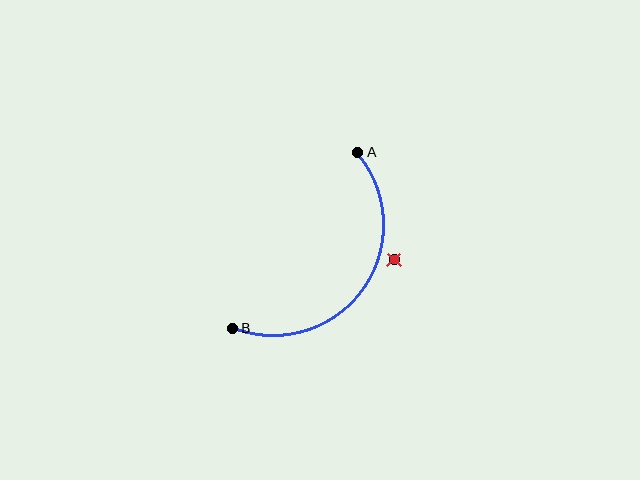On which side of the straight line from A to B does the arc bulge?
The arc bulges below and to the right of the straight line connecting A and B.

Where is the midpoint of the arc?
The arc midpoint is the point on the curve farthest from the straight line joining A and B. It sits below and to the right of that line.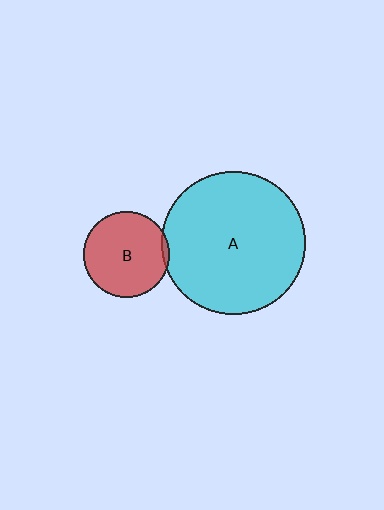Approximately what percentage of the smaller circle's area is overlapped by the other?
Approximately 5%.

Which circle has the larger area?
Circle A (cyan).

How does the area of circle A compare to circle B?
Approximately 2.8 times.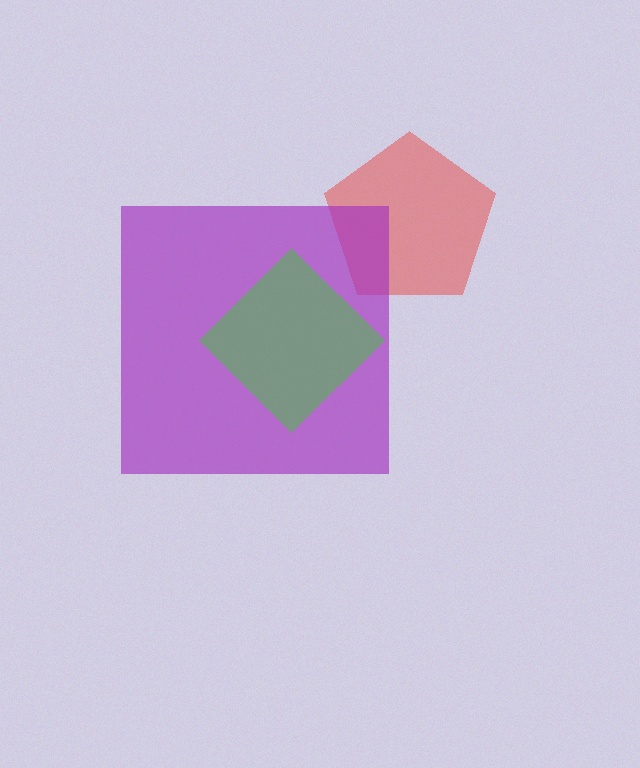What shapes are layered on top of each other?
The layered shapes are: a red pentagon, a purple square, a green diamond.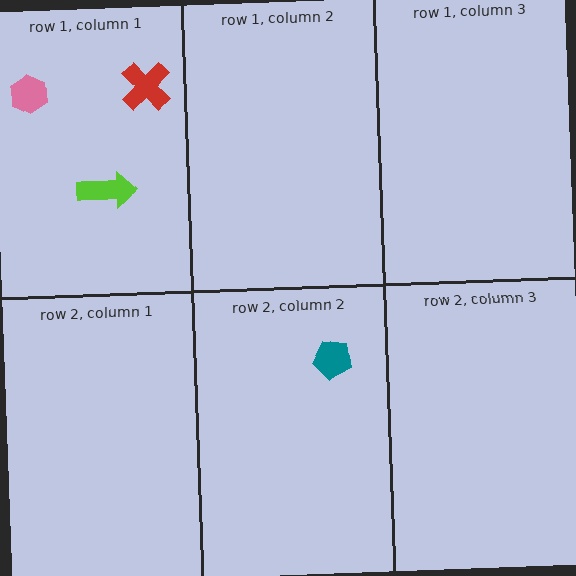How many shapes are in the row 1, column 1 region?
3.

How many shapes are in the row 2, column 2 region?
1.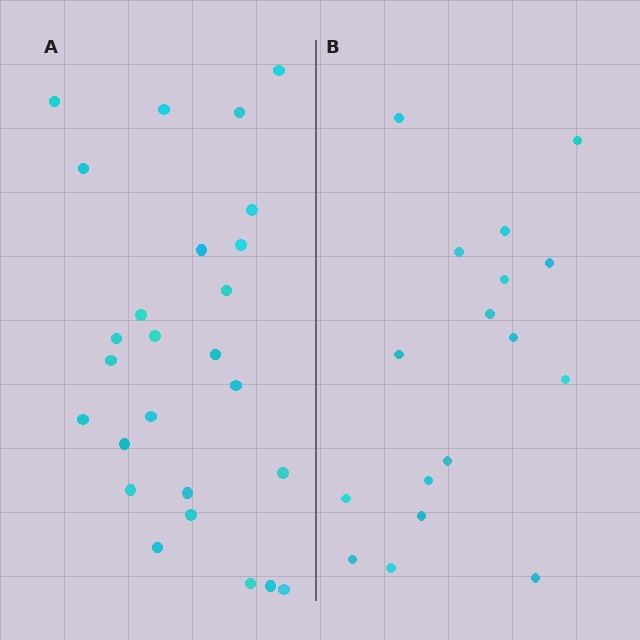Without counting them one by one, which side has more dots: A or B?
Region A (the left region) has more dots.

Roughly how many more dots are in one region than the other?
Region A has roughly 8 or so more dots than region B.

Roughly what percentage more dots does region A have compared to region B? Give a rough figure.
About 55% more.